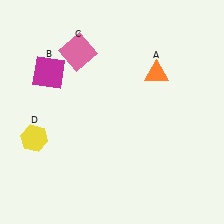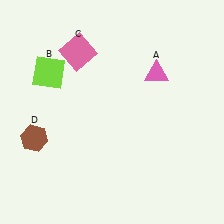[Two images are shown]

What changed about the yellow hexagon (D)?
In Image 1, D is yellow. In Image 2, it changed to brown.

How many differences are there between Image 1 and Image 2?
There are 3 differences between the two images.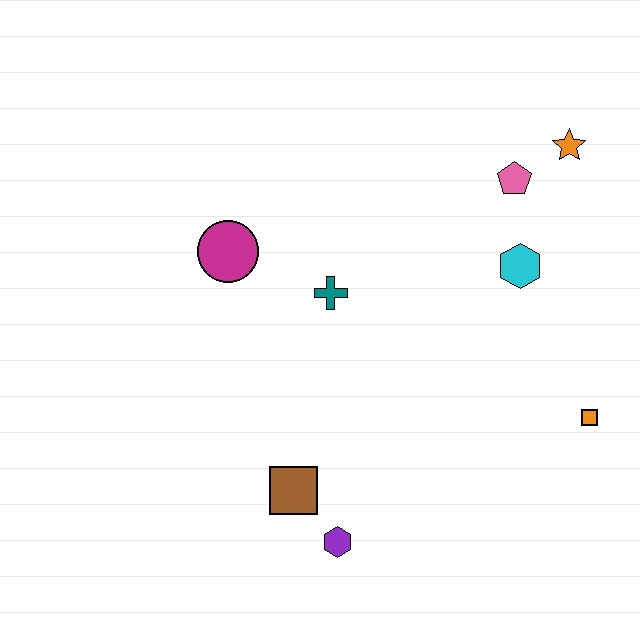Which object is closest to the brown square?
The purple hexagon is closest to the brown square.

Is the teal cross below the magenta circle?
Yes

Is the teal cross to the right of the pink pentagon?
No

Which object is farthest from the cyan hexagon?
The purple hexagon is farthest from the cyan hexagon.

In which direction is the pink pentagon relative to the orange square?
The pink pentagon is above the orange square.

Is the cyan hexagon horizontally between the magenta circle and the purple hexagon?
No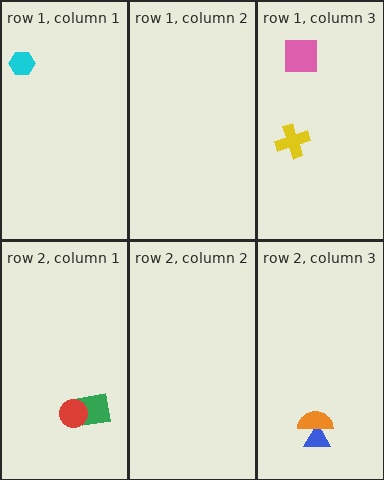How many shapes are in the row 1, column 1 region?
1.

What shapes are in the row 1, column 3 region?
The yellow cross, the pink square.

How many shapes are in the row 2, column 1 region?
2.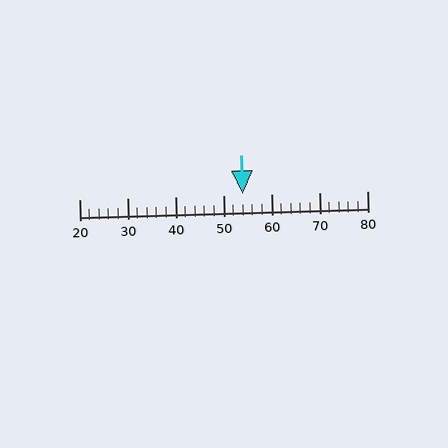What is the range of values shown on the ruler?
The ruler shows values from 20 to 80.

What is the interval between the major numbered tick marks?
The major tick marks are spaced 10 units apart.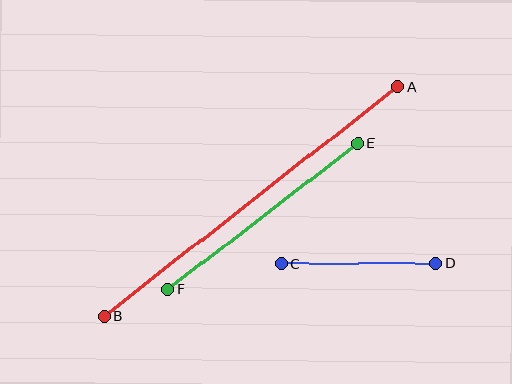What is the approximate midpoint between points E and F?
The midpoint is at approximately (263, 216) pixels.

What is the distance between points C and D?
The distance is approximately 155 pixels.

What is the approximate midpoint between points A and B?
The midpoint is at approximately (251, 202) pixels.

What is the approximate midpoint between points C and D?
The midpoint is at approximately (359, 263) pixels.